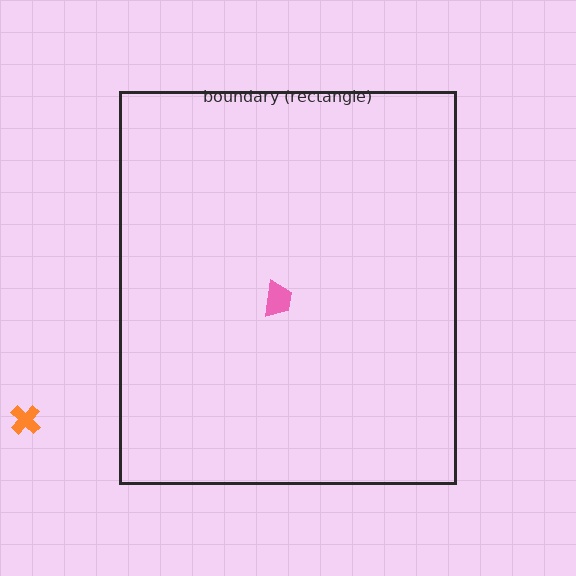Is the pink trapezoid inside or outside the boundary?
Inside.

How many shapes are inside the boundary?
1 inside, 1 outside.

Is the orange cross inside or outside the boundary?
Outside.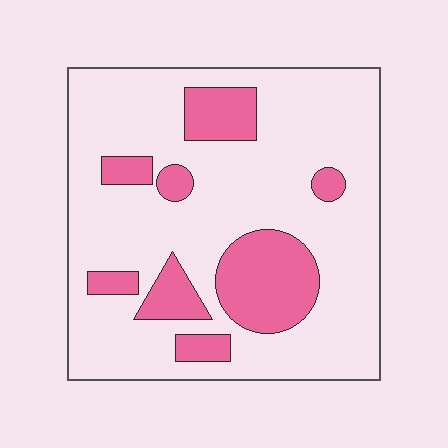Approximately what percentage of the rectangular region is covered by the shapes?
Approximately 20%.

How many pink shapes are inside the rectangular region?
8.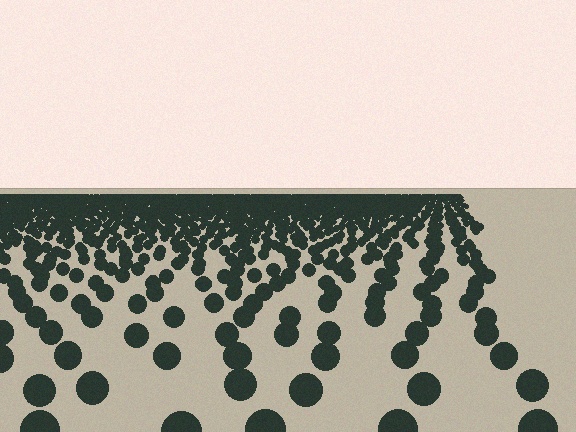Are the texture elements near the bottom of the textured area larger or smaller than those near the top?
Larger. Near the bottom, elements are closer to the viewer and appear at a bigger on-screen size.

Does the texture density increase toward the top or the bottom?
Density increases toward the top.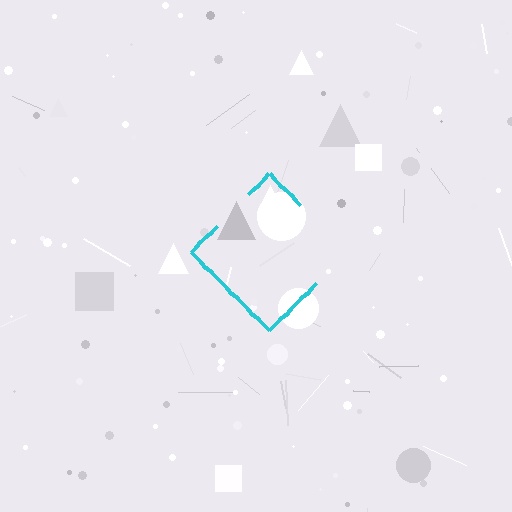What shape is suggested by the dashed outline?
The dashed outline suggests a diamond.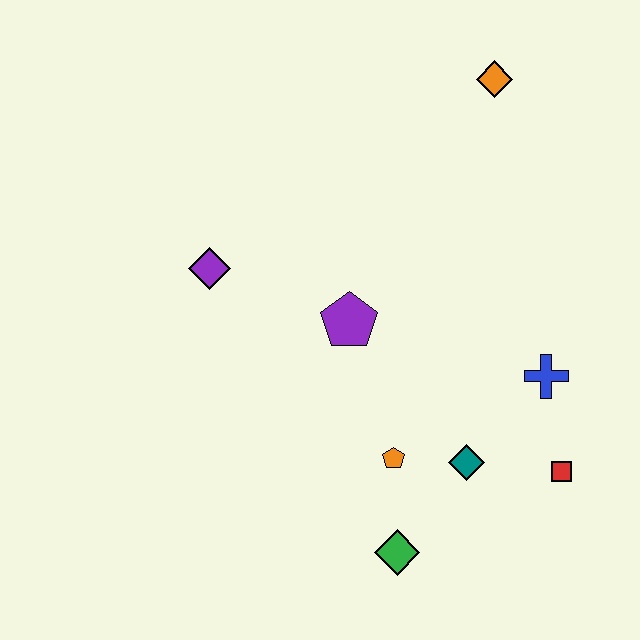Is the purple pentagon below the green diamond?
No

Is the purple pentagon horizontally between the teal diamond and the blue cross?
No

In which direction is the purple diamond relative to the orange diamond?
The purple diamond is to the left of the orange diamond.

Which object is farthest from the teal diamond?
The orange diamond is farthest from the teal diamond.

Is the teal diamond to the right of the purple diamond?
Yes